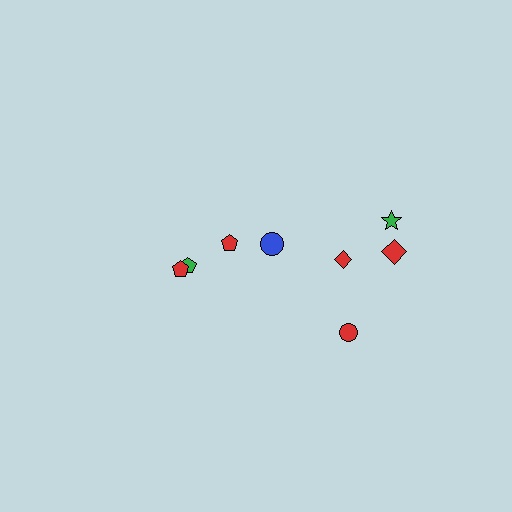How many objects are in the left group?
There are 3 objects.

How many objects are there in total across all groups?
There are 8 objects.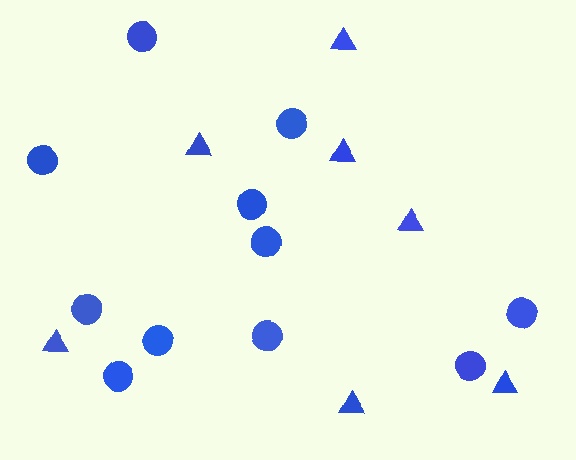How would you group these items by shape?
There are 2 groups: one group of triangles (7) and one group of circles (11).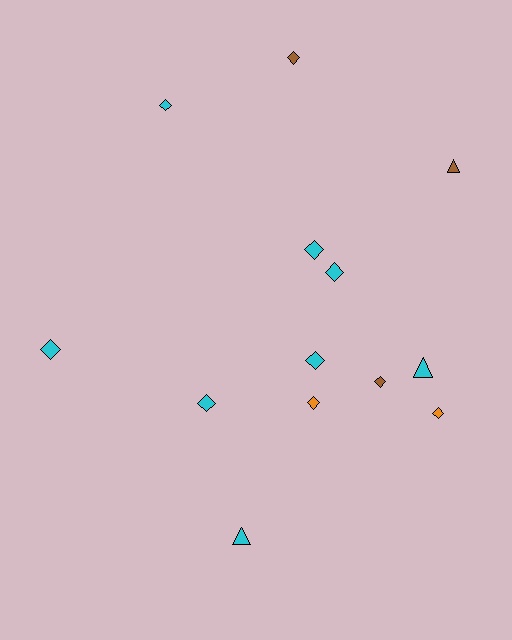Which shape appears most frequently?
Diamond, with 10 objects.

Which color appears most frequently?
Cyan, with 8 objects.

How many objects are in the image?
There are 13 objects.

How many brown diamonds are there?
There are 2 brown diamonds.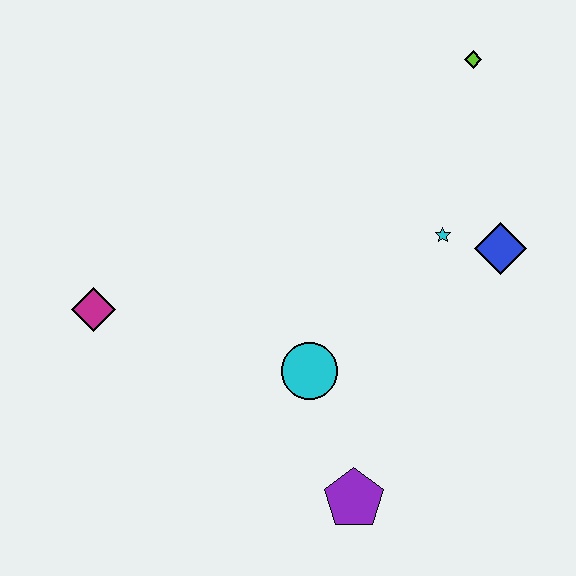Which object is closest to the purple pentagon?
The cyan circle is closest to the purple pentagon.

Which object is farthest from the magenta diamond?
The lime diamond is farthest from the magenta diamond.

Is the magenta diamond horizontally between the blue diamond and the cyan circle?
No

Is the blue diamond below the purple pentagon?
No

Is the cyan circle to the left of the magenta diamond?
No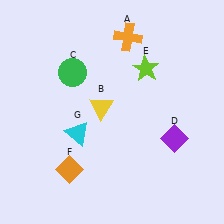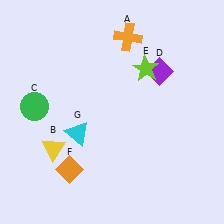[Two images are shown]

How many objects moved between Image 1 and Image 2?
3 objects moved between the two images.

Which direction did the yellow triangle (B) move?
The yellow triangle (B) moved left.